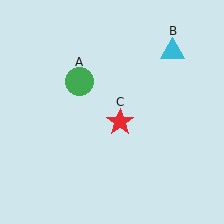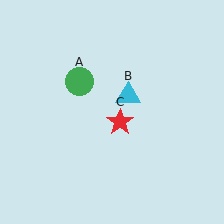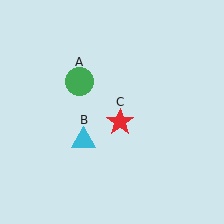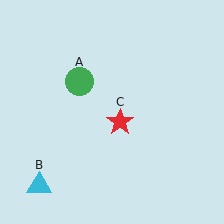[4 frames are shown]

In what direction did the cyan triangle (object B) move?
The cyan triangle (object B) moved down and to the left.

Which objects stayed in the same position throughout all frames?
Green circle (object A) and red star (object C) remained stationary.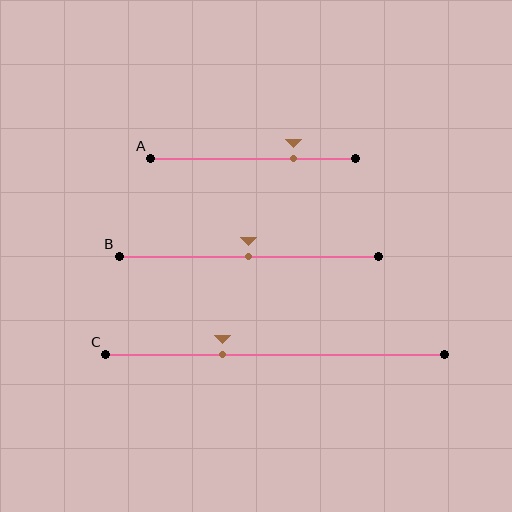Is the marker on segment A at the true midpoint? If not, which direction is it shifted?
No, the marker on segment A is shifted to the right by about 20% of the segment length.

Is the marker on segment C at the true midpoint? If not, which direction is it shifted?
No, the marker on segment C is shifted to the left by about 16% of the segment length.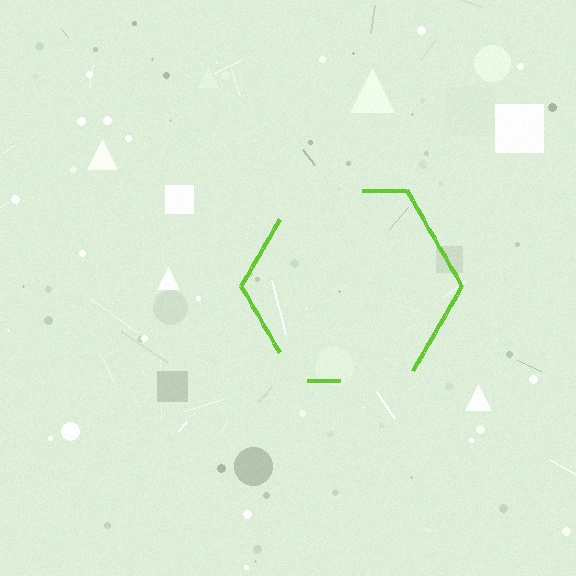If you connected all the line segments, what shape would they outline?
They would outline a hexagon.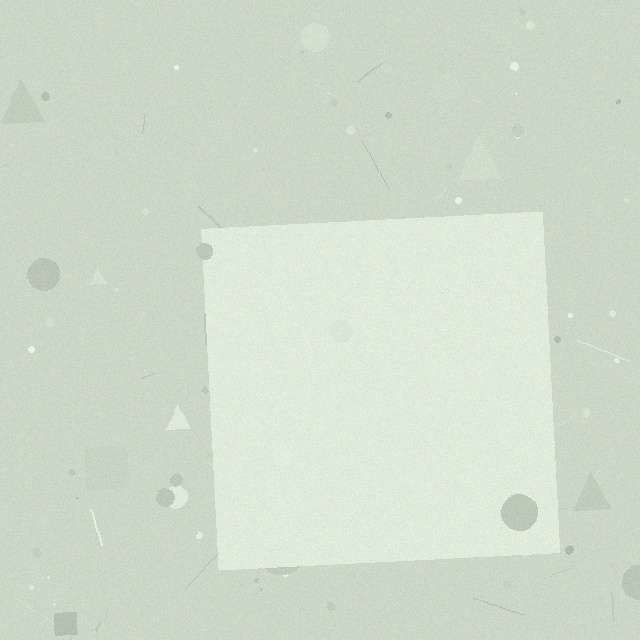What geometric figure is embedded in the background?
A square is embedded in the background.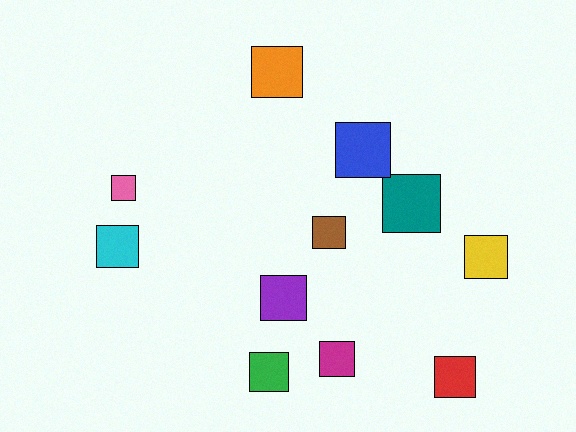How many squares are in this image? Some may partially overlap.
There are 11 squares.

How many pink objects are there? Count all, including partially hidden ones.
There is 1 pink object.